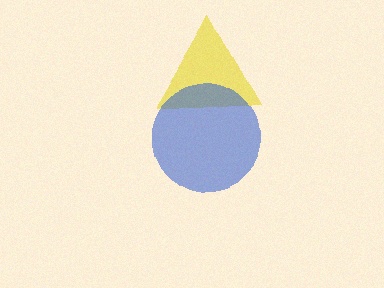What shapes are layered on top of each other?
The layered shapes are: a yellow triangle, a blue circle.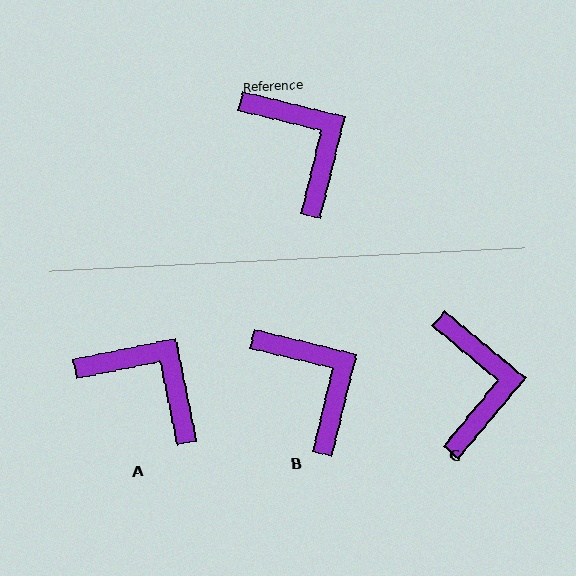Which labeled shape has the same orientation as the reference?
B.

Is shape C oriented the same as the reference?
No, it is off by about 26 degrees.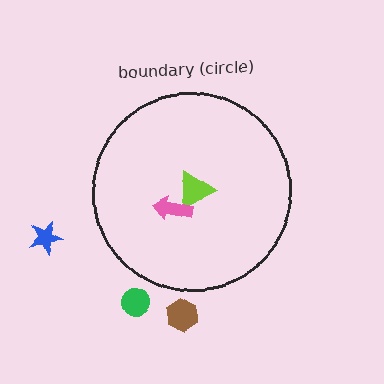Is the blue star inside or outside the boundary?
Outside.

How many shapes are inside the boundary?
2 inside, 3 outside.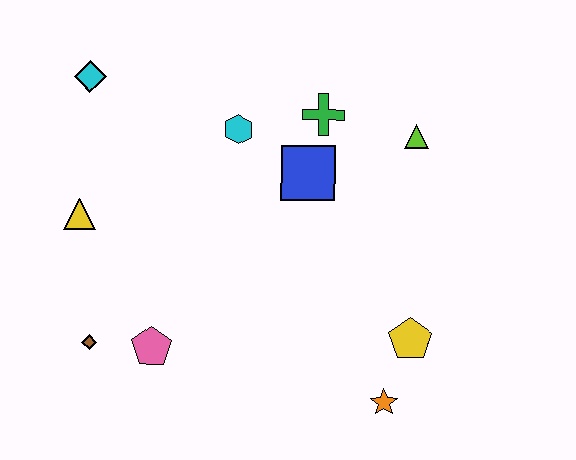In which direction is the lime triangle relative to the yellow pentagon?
The lime triangle is above the yellow pentagon.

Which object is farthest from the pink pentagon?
The lime triangle is farthest from the pink pentagon.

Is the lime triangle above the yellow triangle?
Yes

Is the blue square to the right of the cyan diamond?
Yes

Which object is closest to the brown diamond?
The pink pentagon is closest to the brown diamond.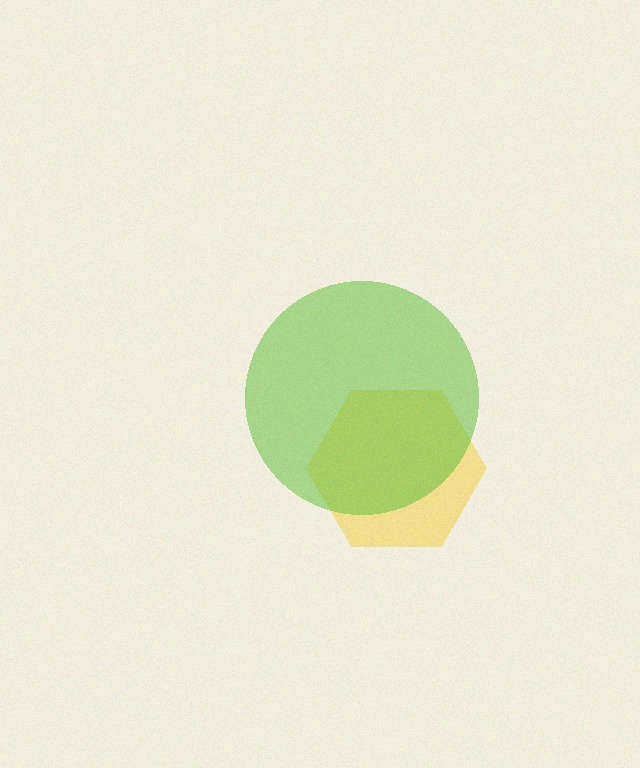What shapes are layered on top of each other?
The layered shapes are: a yellow hexagon, a lime circle.